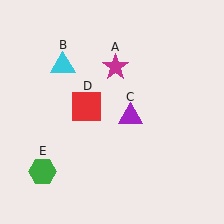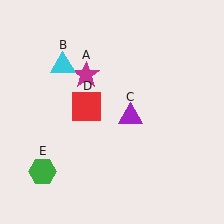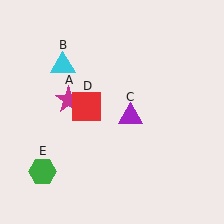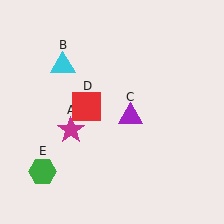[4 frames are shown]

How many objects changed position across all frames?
1 object changed position: magenta star (object A).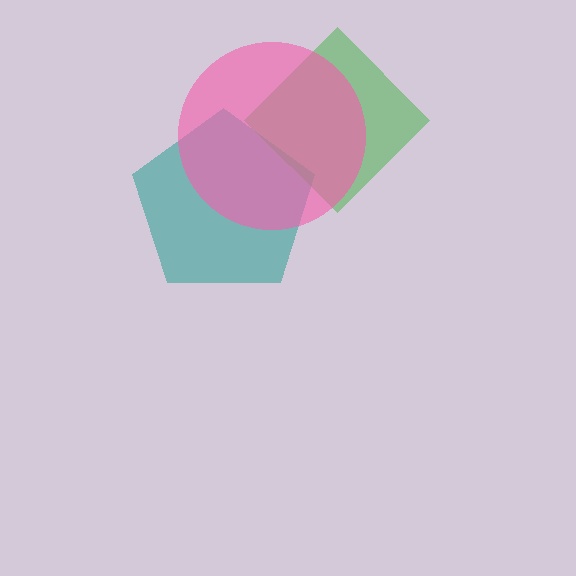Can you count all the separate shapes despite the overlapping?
Yes, there are 3 separate shapes.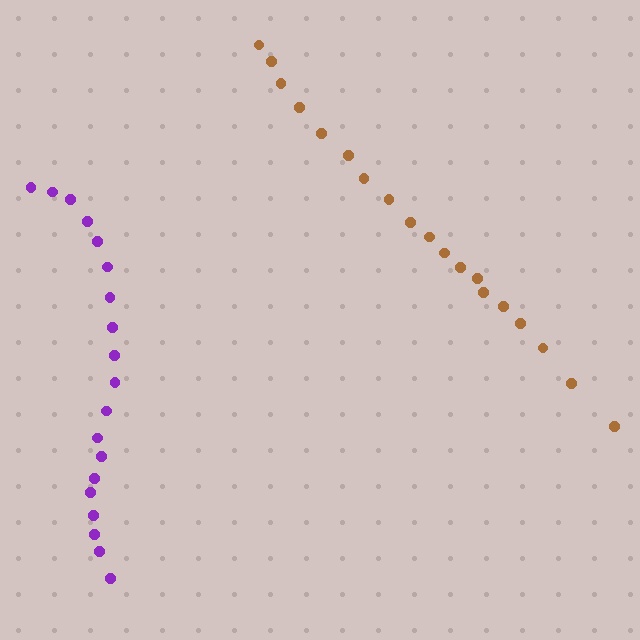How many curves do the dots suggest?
There are 2 distinct paths.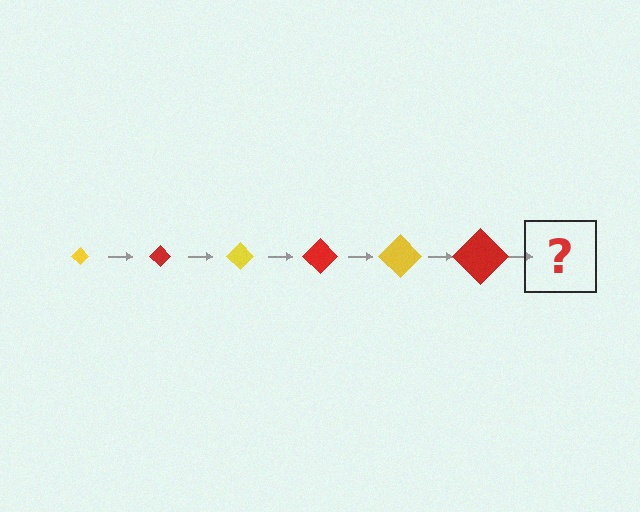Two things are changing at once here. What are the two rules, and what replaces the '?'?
The two rules are that the diamond grows larger each step and the color cycles through yellow and red. The '?' should be a yellow diamond, larger than the previous one.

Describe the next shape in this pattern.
It should be a yellow diamond, larger than the previous one.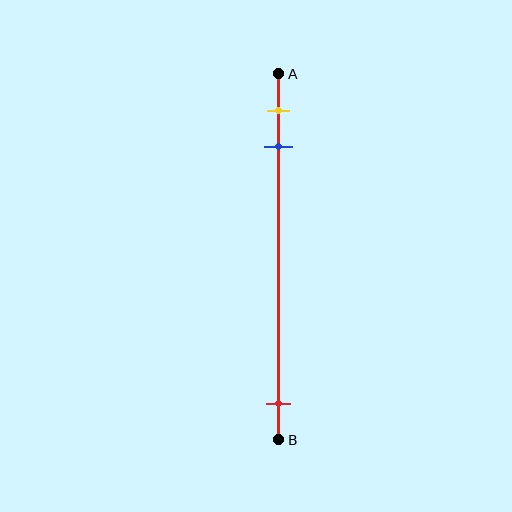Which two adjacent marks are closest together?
The yellow and blue marks are the closest adjacent pair.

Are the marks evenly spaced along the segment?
No, the marks are not evenly spaced.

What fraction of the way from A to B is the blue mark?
The blue mark is approximately 20% (0.2) of the way from A to B.